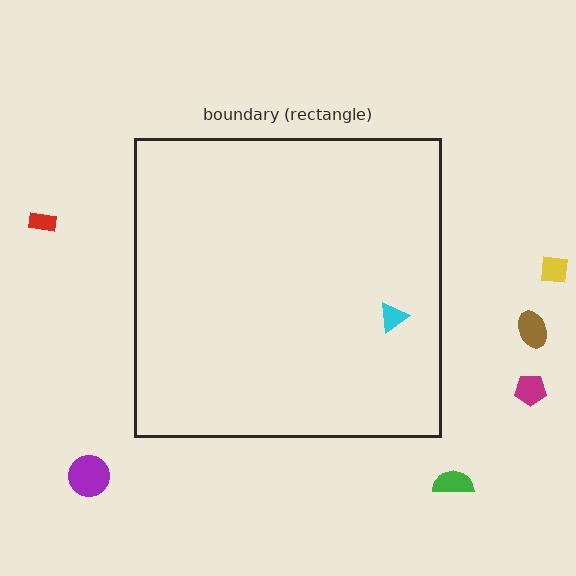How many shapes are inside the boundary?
1 inside, 6 outside.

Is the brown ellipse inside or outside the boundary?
Outside.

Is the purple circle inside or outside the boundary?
Outside.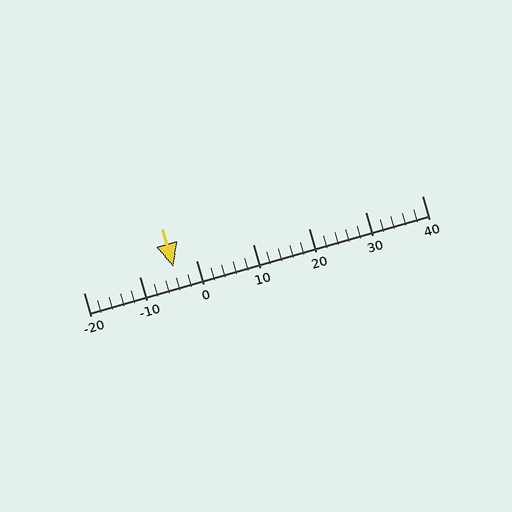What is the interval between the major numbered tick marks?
The major tick marks are spaced 10 units apart.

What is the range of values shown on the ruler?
The ruler shows values from -20 to 40.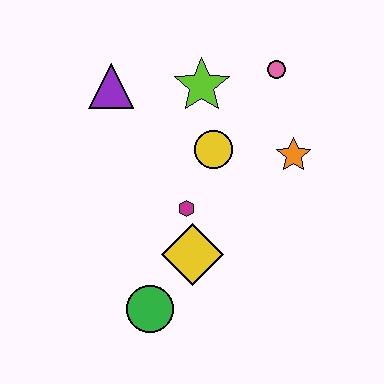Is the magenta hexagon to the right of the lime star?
No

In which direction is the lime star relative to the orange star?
The lime star is to the left of the orange star.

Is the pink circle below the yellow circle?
No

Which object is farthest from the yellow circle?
The green circle is farthest from the yellow circle.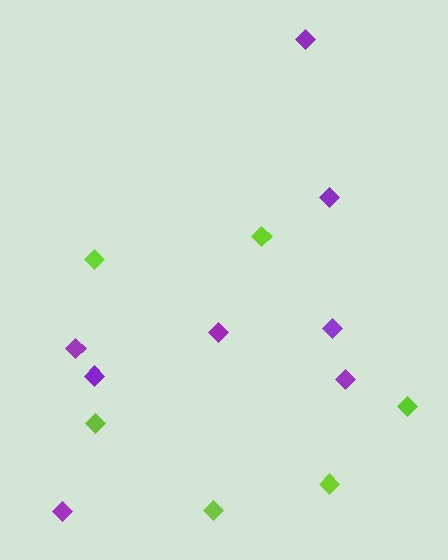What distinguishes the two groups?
There are 2 groups: one group of purple diamonds (8) and one group of lime diamonds (6).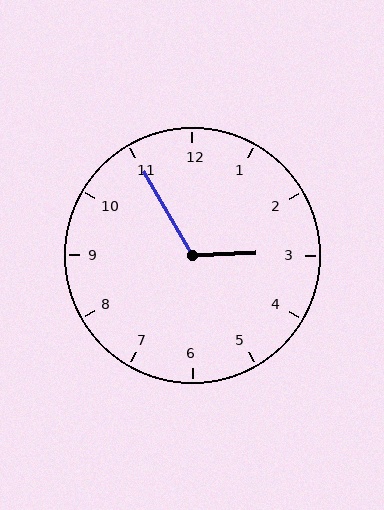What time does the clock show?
2:55.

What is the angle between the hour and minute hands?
Approximately 118 degrees.